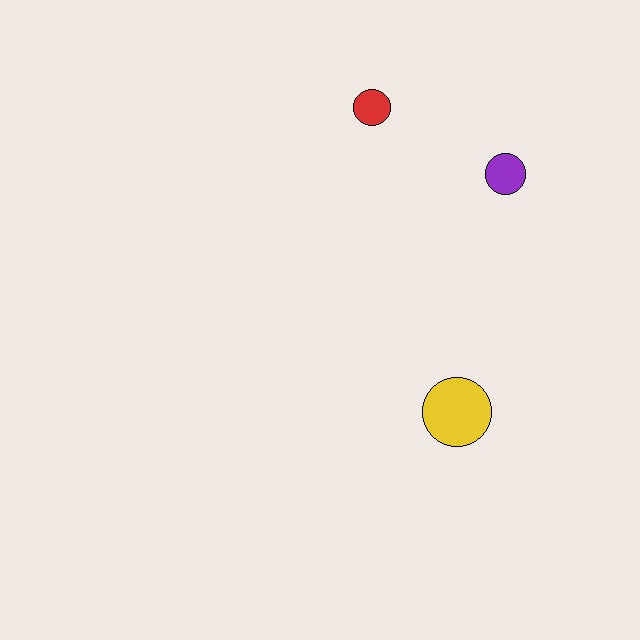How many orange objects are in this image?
There are no orange objects.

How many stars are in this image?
There are no stars.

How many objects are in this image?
There are 3 objects.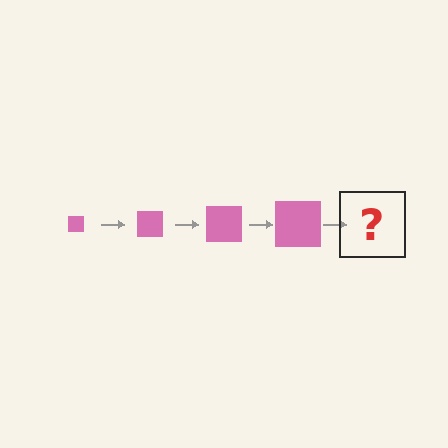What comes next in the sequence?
The next element should be a pink square, larger than the previous one.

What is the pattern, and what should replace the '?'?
The pattern is that the square gets progressively larger each step. The '?' should be a pink square, larger than the previous one.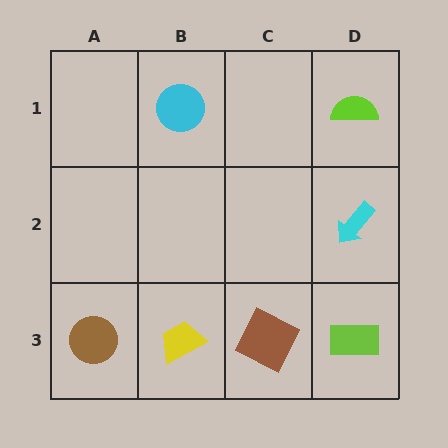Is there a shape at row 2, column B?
No, that cell is empty.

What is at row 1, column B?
A cyan circle.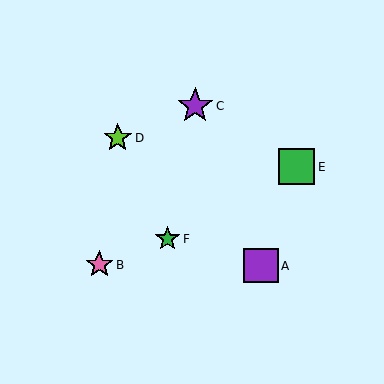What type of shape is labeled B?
Shape B is a pink star.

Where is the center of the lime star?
The center of the lime star is at (118, 138).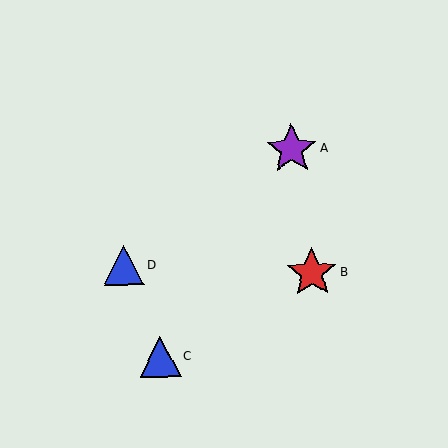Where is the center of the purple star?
The center of the purple star is at (291, 149).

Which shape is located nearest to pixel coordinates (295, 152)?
The purple star (labeled A) at (291, 149) is nearest to that location.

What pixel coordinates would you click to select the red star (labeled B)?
Click at (312, 273) to select the red star B.